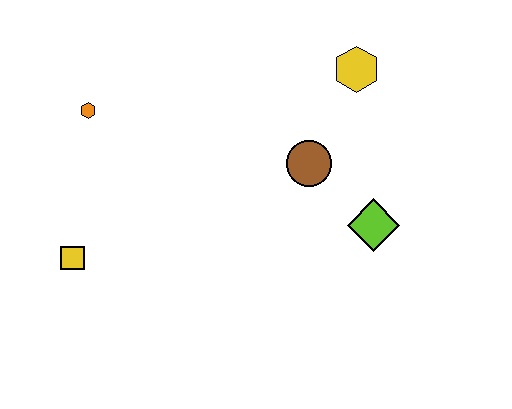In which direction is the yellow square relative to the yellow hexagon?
The yellow square is to the left of the yellow hexagon.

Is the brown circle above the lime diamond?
Yes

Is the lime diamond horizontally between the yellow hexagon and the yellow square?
No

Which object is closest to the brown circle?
The lime diamond is closest to the brown circle.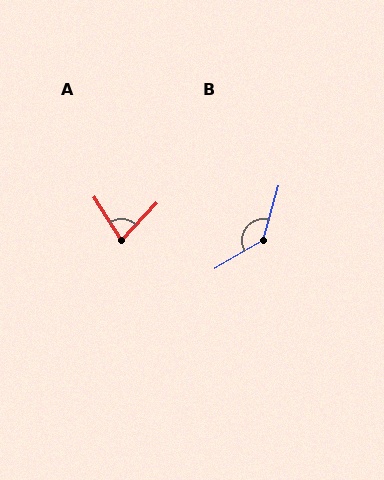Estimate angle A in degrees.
Approximately 76 degrees.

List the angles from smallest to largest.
A (76°), B (137°).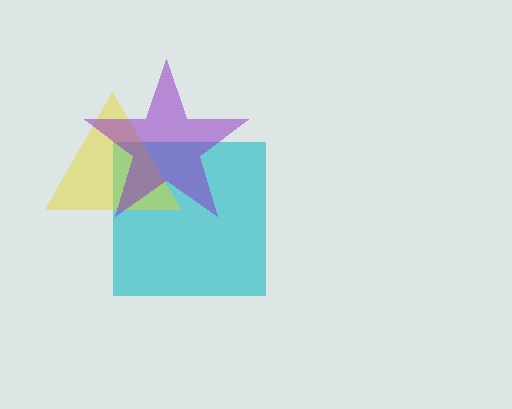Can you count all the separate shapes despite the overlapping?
Yes, there are 3 separate shapes.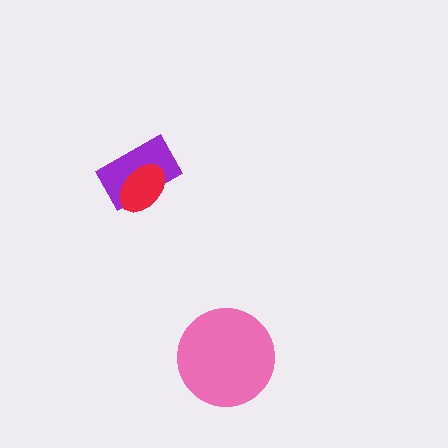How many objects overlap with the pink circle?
0 objects overlap with the pink circle.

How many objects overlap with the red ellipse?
1 object overlaps with the red ellipse.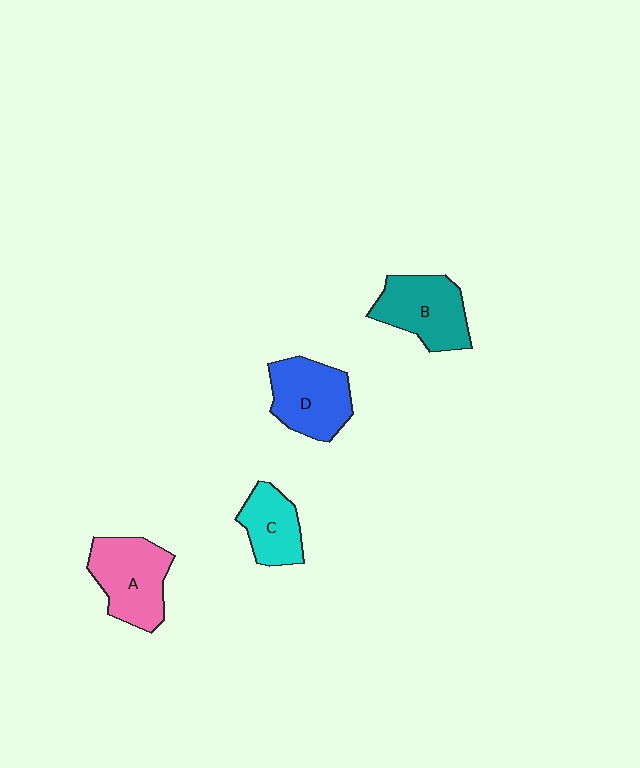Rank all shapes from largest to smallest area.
From largest to smallest: A (pink), B (teal), D (blue), C (cyan).